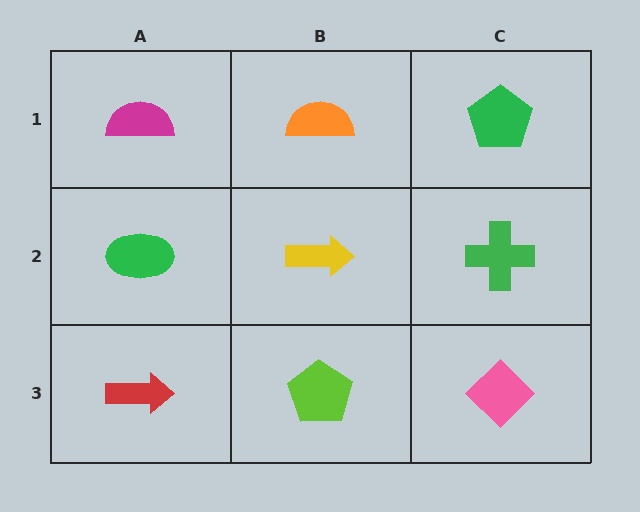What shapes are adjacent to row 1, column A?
A green ellipse (row 2, column A), an orange semicircle (row 1, column B).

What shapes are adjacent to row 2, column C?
A green pentagon (row 1, column C), a pink diamond (row 3, column C), a yellow arrow (row 2, column B).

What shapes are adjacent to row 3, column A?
A green ellipse (row 2, column A), a lime pentagon (row 3, column B).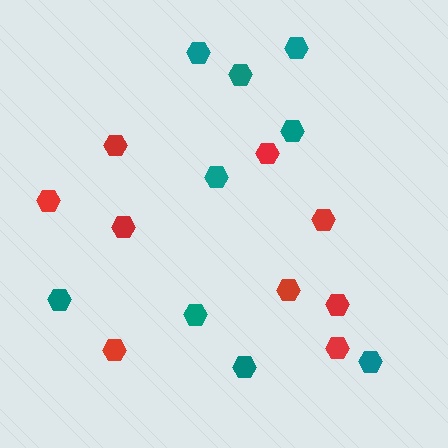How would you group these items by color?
There are 2 groups: one group of teal hexagons (9) and one group of red hexagons (9).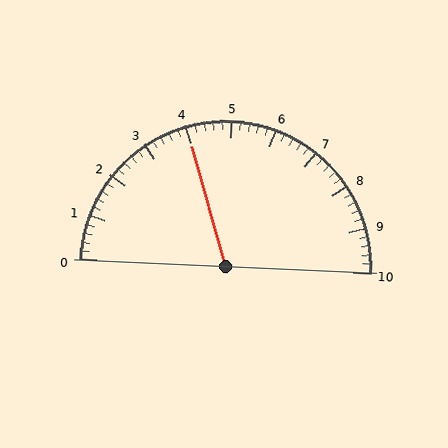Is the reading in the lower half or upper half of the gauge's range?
The reading is in the lower half of the range (0 to 10).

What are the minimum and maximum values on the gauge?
The gauge ranges from 0 to 10.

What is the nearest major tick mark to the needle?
The nearest major tick mark is 4.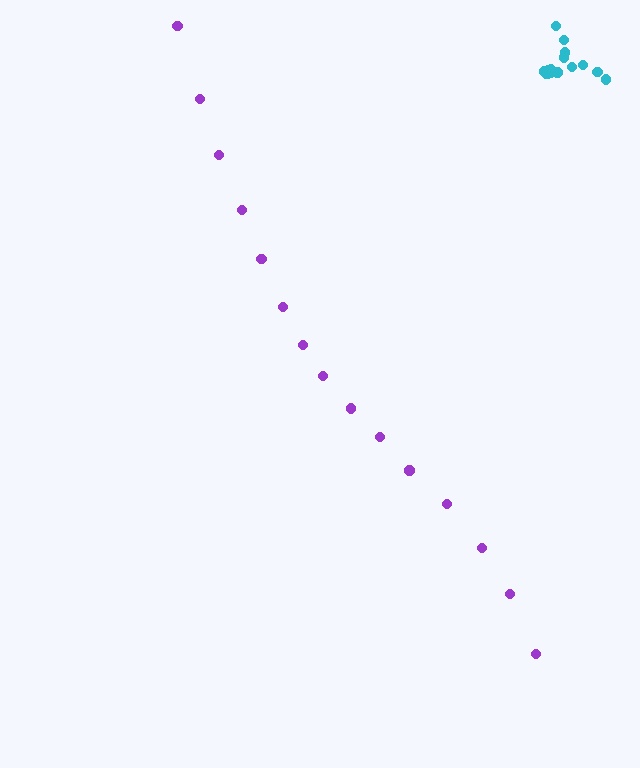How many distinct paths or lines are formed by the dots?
There are 2 distinct paths.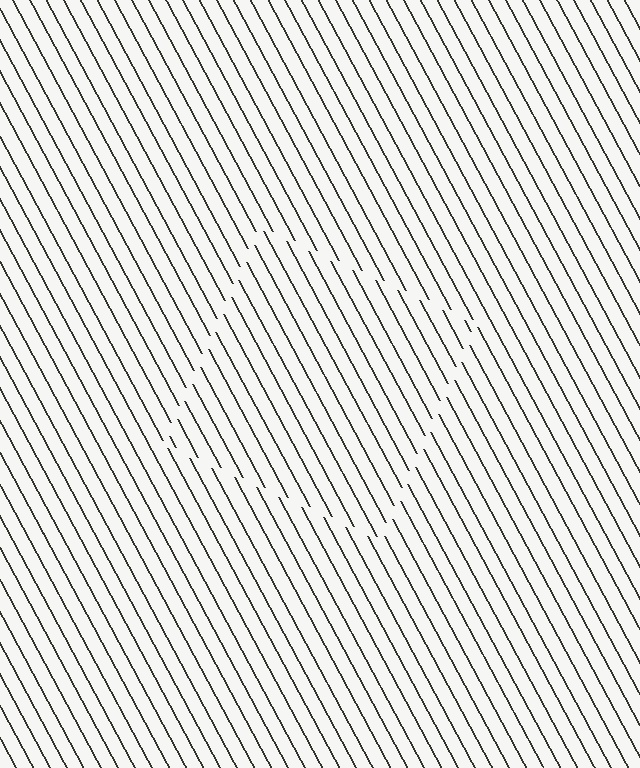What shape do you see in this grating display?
An illusory square. The interior of the shape contains the same grating, shifted by half a period — the contour is defined by the phase discontinuity where line-ends from the inner and outer gratings abut.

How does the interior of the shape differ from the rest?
The interior of the shape contains the same grating, shifted by half a period — the contour is defined by the phase discontinuity where line-ends from the inner and outer gratings abut.